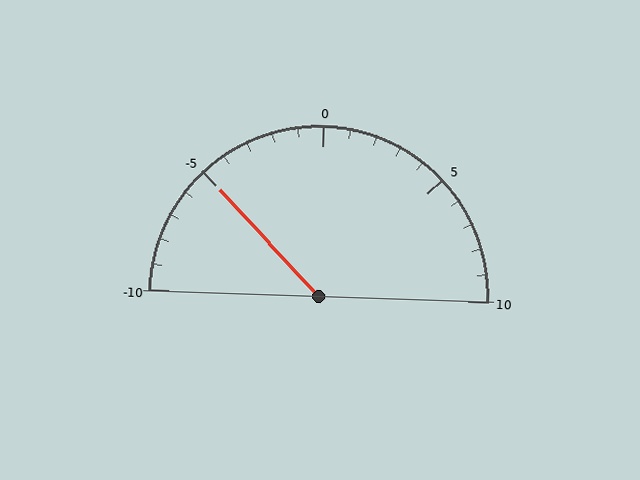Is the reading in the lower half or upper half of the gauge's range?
The reading is in the lower half of the range (-10 to 10).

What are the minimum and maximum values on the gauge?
The gauge ranges from -10 to 10.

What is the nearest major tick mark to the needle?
The nearest major tick mark is -5.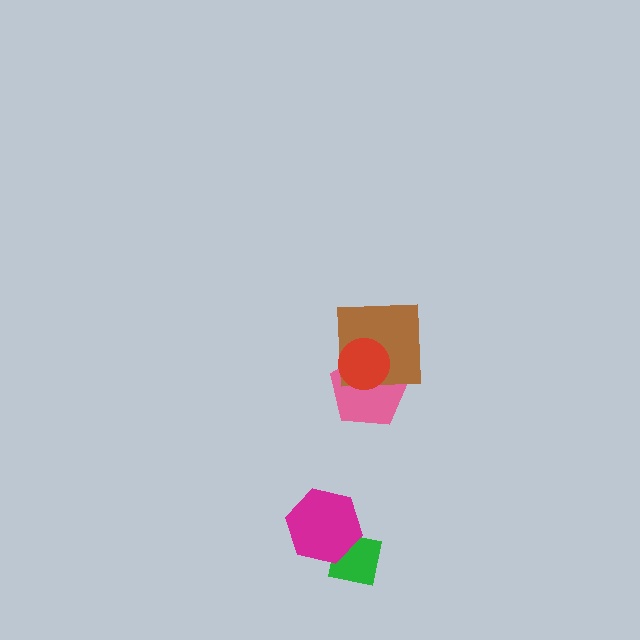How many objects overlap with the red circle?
2 objects overlap with the red circle.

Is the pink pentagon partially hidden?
Yes, it is partially covered by another shape.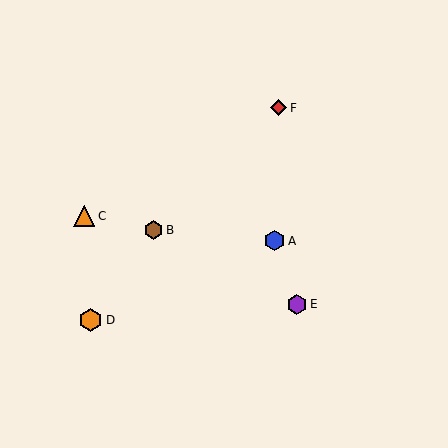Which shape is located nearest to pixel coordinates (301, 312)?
The purple hexagon (labeled E) at (297, 304) is nearest to that location.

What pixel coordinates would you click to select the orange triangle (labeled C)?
Click at (84, 216) to select the orange triangle C.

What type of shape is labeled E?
Shape E is a purple hexagon.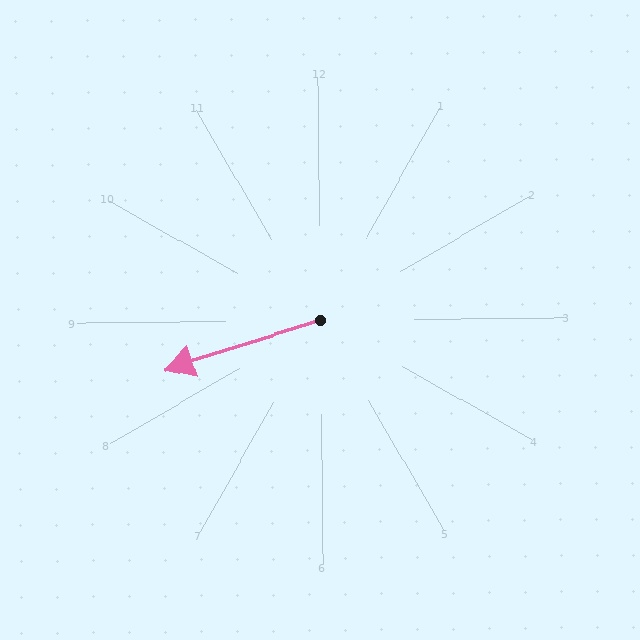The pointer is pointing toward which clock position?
Roughly 8 o'clock.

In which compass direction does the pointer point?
West.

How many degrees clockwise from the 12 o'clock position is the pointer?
Approximately 253 degrees.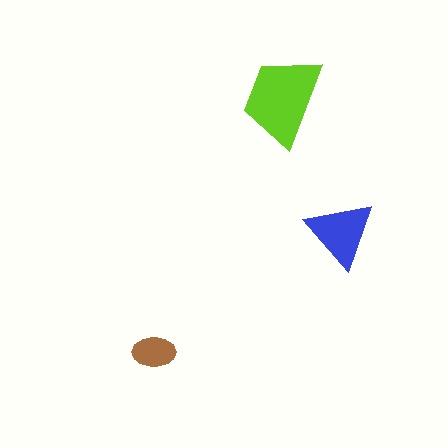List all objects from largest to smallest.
The lime trapezoid, the blue triangle, the brown ellipse.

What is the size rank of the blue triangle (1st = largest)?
2nd.